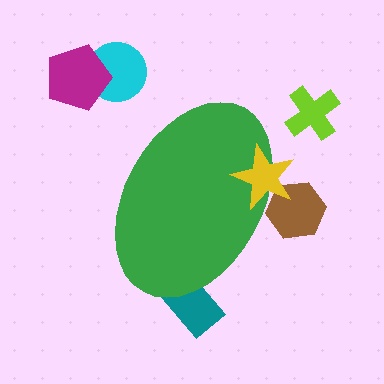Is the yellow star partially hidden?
No, the yellow star is fully visible.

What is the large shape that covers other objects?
A green ellipse.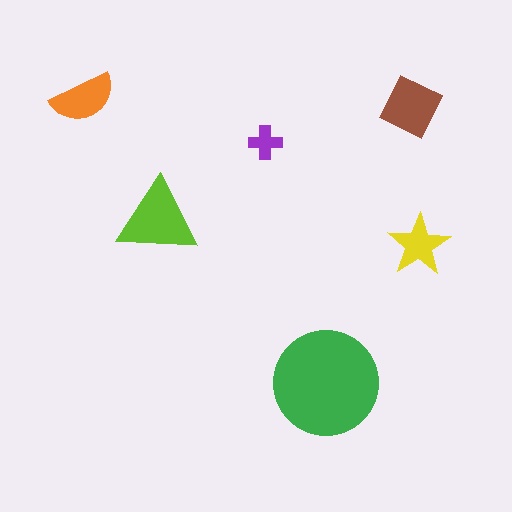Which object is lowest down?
The green circle is bottommost.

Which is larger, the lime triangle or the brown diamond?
The lime triangle.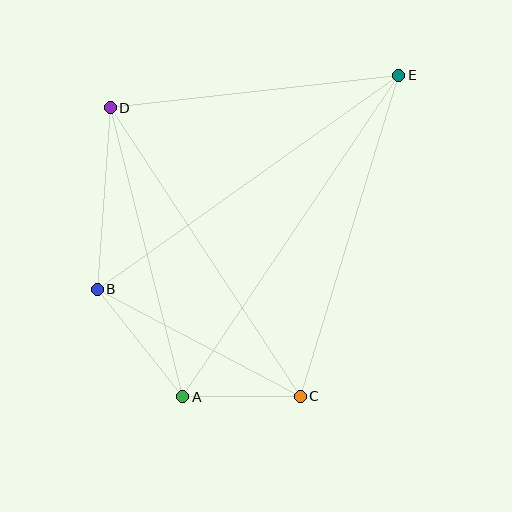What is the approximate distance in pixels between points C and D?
The distance between C and D is approximately 345 pixels.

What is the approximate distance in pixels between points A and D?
The distance between A and D is approximately 298 pixels.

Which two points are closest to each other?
Points A and C are closest to each other.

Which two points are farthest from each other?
Points A and E are farthest from each other.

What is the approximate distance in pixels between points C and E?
The distance between C and E is approximately 336 pixels.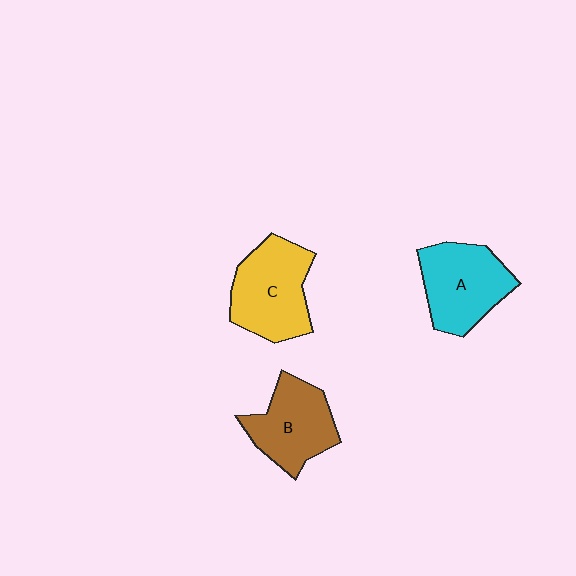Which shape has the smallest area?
Shape B (brown).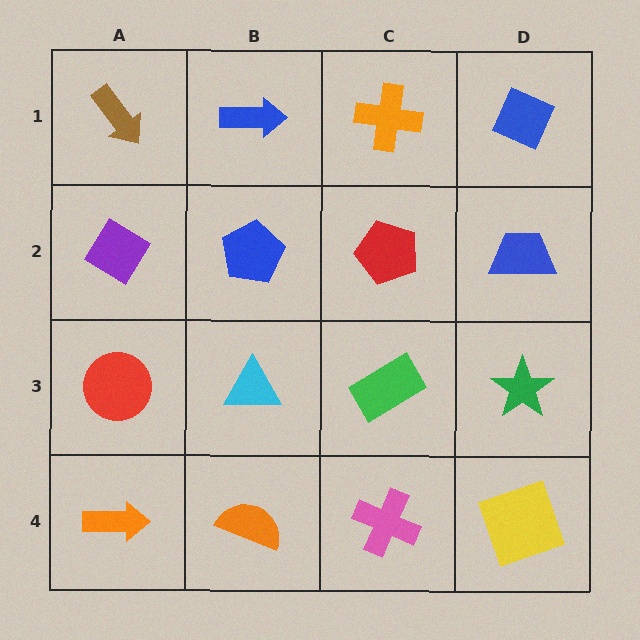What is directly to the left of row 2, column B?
A purple diamond.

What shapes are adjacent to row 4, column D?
A green star (row 3, column D), a pink cross (row 4, column C).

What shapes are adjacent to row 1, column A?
A purple diamond (row 2, column A), a blue arrow (row 1, column B).